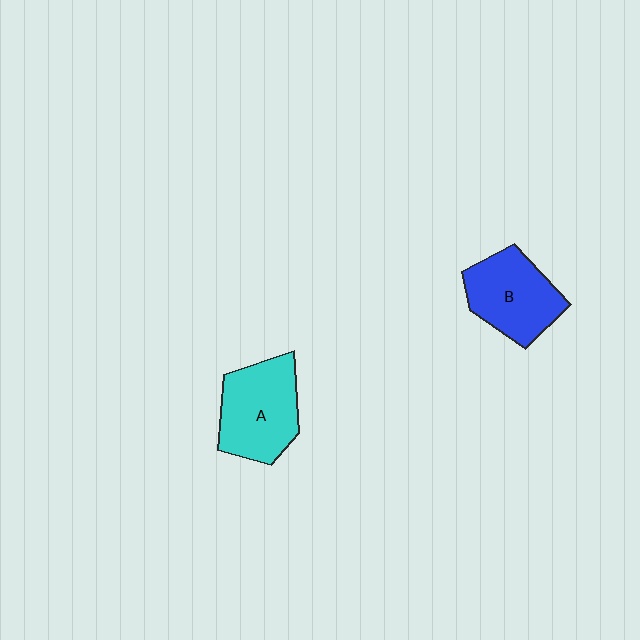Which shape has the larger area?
Shape A (cyan).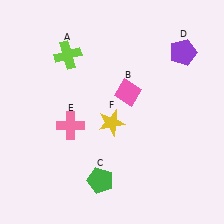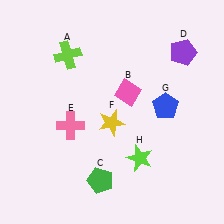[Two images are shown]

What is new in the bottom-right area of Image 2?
A lime star (H) was added in the bottom-right area of Image 2.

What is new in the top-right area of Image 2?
A blue pentagon (G) was added in the top-right area of Image 2.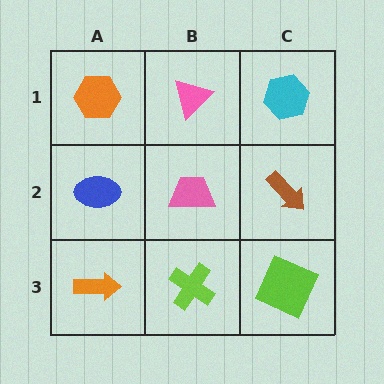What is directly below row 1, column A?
A blue ellipse.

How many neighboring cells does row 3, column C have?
2.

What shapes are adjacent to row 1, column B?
A pink trapezoid (row 2, column B), an orange hexagon (row 1, column A), a cyan hexagon (row 1, column C).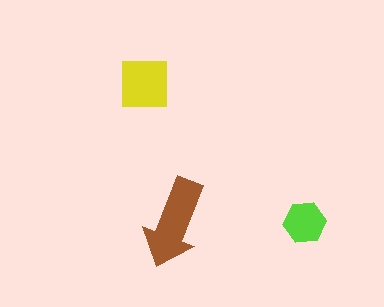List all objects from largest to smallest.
The brown arrow, the yellow square, the lime hexagon.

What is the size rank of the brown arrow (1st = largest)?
1st.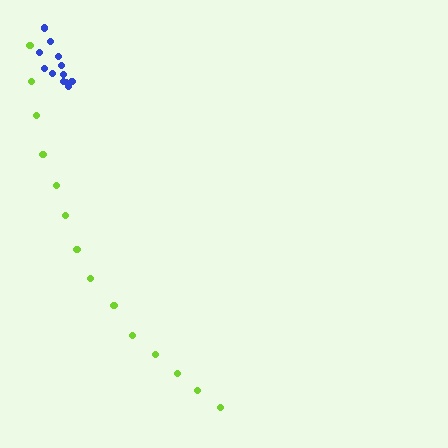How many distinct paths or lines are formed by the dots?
There are 2 distinct paths.